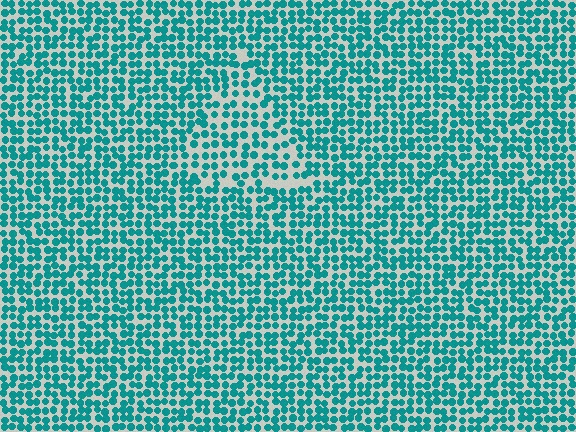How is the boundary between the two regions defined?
The boundary is defined by a change in element density (approximately 1.4x ratio). All elements are the same color, size, and shape.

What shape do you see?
I see a triangle.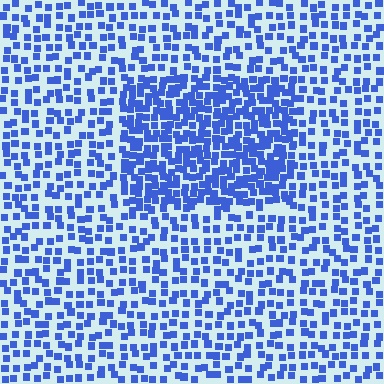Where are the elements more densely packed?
The elements are more densely packed inside the rectangle boundary.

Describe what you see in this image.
The image contains small blue elements arranged at two different densities. A rectangle-shaped region is visible where the elements are more densely packed than the surrounding area.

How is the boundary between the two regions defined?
The boundary is defined by a change in element density (approximately 2.0x ratio). All elements are the same color, size, and shape.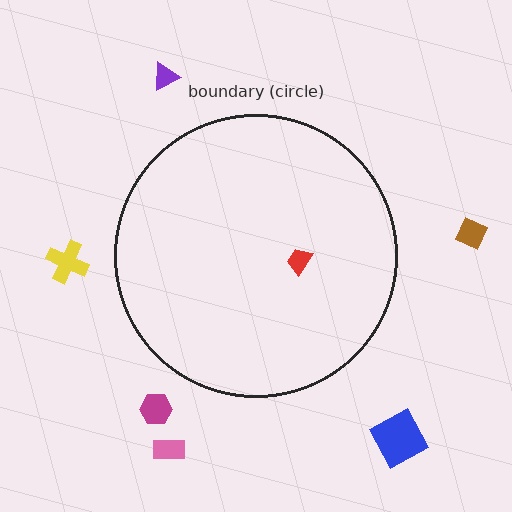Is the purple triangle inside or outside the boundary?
Outside.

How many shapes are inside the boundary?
1 inside, 6 outside.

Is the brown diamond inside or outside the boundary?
Outside.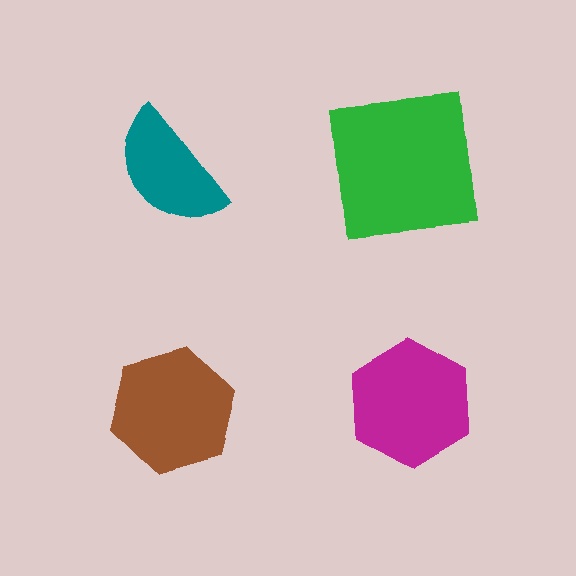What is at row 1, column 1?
A teal semicircle.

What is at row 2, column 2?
A magenta hexagon.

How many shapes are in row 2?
2 shapes.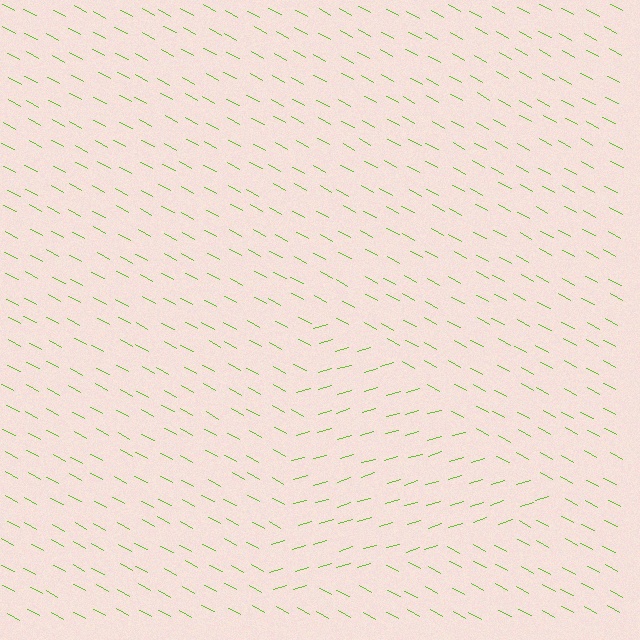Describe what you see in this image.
The image is filled with small lime line segments. A triangle region in the image has lines oriented differently from the surrounding lines, creating a visible texture boundary.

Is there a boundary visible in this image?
Yes, there is a texture boundary formed by a change in line orientation.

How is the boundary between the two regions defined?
The boundary is defined purely by a change in line orientation (approximately 45 degrees difference). All lines are the same color and thickness.